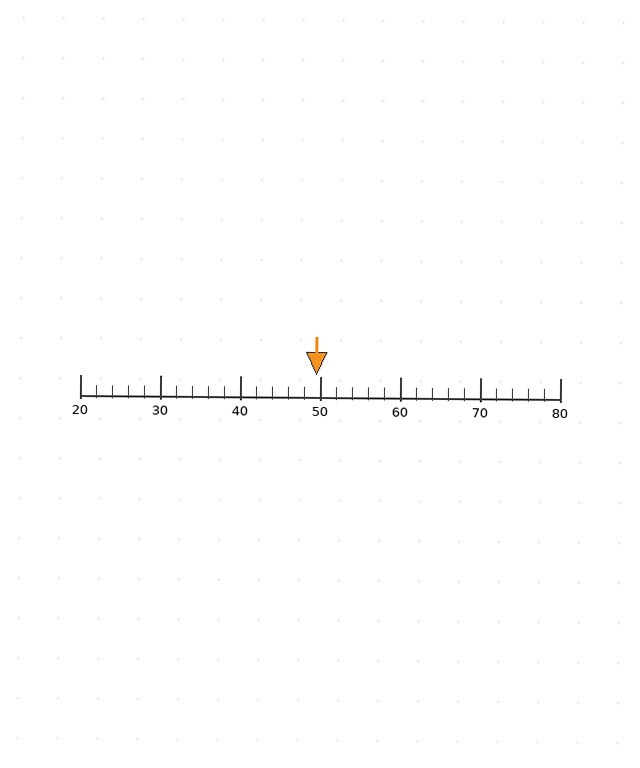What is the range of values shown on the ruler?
The ruler shows values from 20 to 80.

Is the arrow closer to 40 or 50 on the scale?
The arrow is closer to 50.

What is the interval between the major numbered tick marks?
The major tick marks are spaced 10 units apart.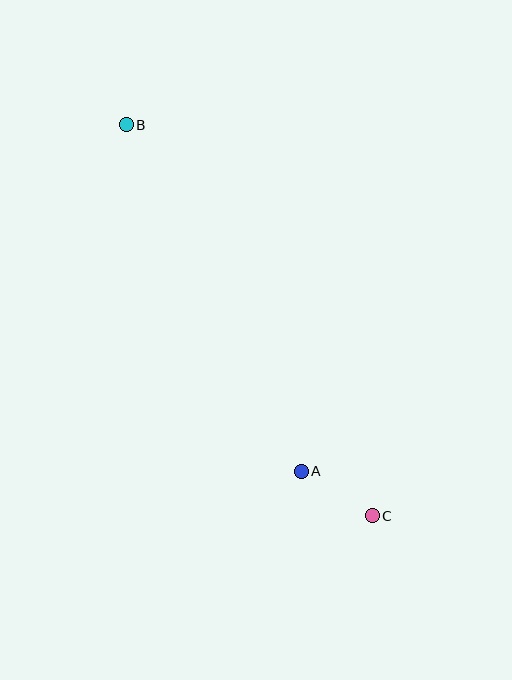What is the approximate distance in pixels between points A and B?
The distance between A and B is approximately 388 pixels.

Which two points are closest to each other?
Points A and C are closest to each other.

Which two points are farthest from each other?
Points B and C are farthest from each other.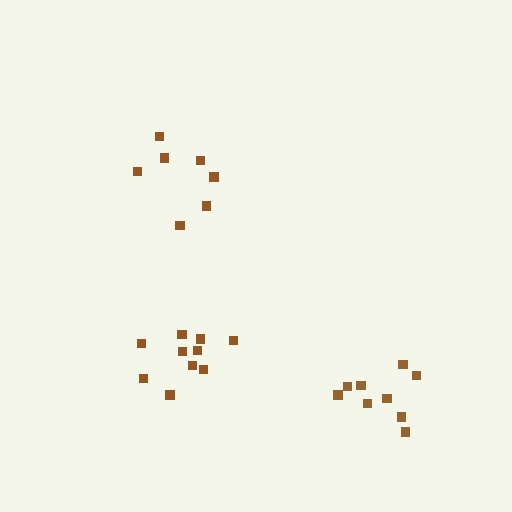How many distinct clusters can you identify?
There are 3 distinct clusters.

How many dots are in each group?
Group 1: 10 dots, Group 2: 7 dots, Group 3: 9 dots (26 total).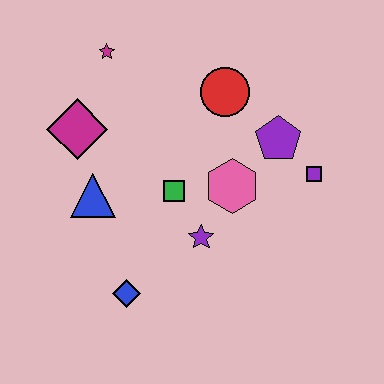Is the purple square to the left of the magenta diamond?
No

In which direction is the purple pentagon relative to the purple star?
The purple pentagon is above the purple star.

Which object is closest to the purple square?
The purple pentagon is closest to the purple square.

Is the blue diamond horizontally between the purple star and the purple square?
No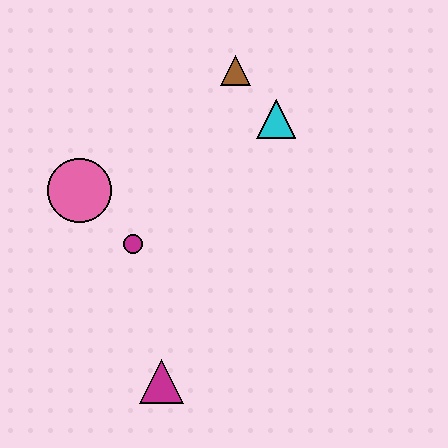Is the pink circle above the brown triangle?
No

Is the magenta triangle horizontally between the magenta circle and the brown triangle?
Yes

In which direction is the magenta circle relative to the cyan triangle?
The magenta circle is to the left of the cyan triangle.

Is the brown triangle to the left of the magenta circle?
No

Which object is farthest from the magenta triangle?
The brown triangle is farthest from the magenta triangle.